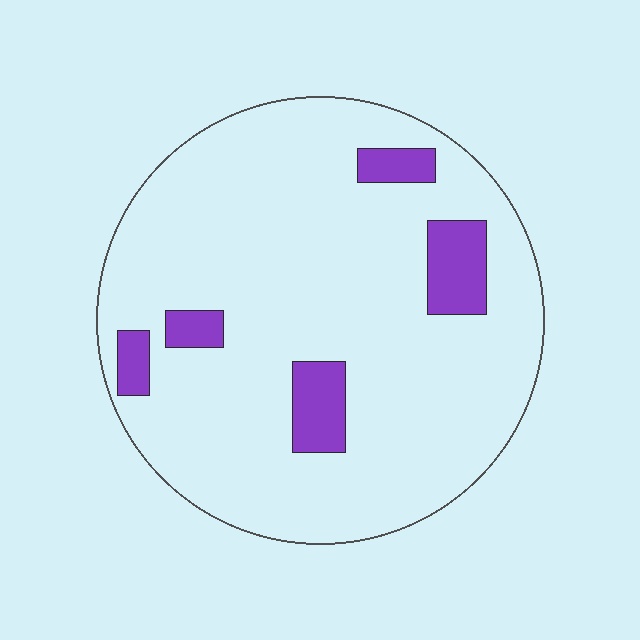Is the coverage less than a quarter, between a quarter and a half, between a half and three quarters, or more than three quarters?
Less than a quarter.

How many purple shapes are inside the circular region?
5.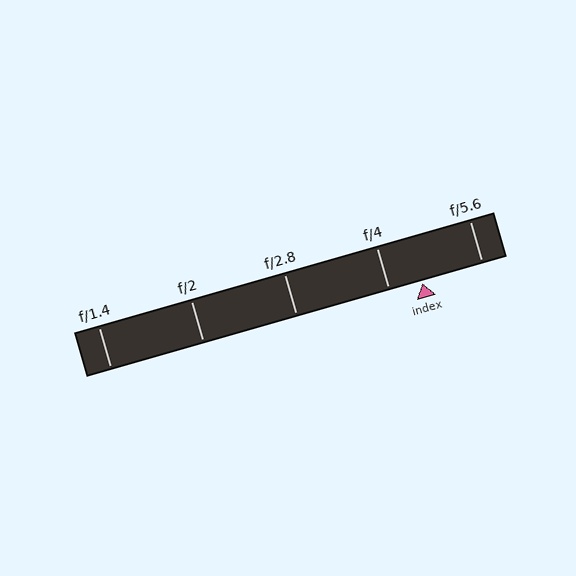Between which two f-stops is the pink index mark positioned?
The index mark is between f/4 and f/5.6.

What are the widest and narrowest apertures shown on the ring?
The widest aperture shown is f/1.4 and the narrowest is f/5.6.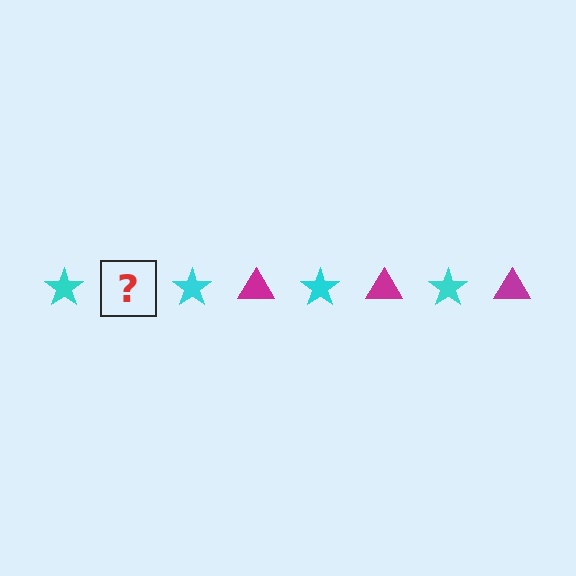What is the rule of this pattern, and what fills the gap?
The rule is that the pattern alternates between cyan star and magenta triangle. The gap should be filled with a magenta triangle.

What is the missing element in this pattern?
The missing element is a magenta triangle.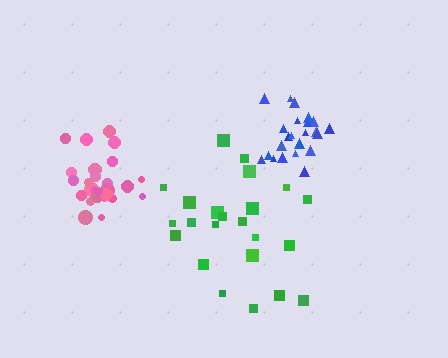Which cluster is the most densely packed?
Pink.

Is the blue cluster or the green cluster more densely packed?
Blue.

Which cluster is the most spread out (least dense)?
Green.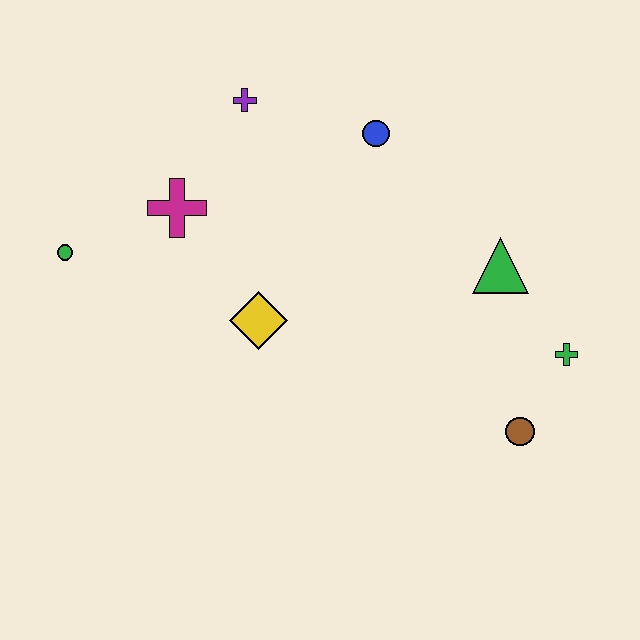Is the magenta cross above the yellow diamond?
Yes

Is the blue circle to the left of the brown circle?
Yes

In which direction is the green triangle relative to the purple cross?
The green triangle is to the right of the purple cross.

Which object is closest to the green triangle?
The green cross is closest to the green triangle.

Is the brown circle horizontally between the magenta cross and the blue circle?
No